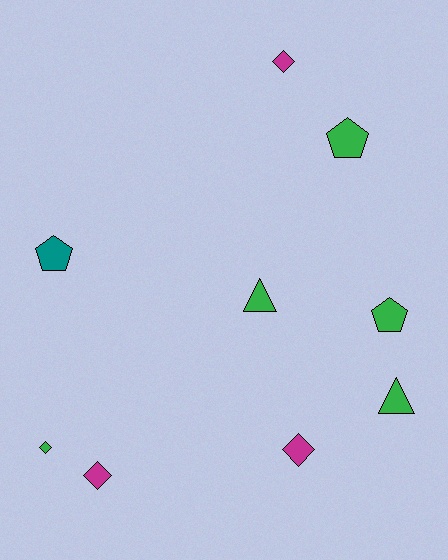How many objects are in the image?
There are 9 objects.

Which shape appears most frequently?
Diamond, with 4 objects.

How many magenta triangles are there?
There are no magenta triangles.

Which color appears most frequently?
Green, with 5 objects.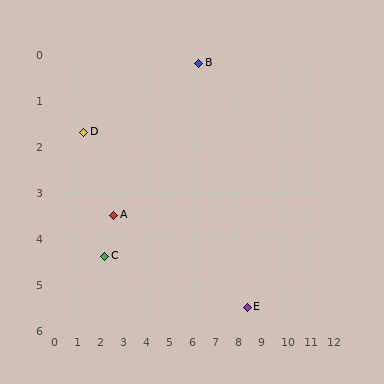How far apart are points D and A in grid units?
Points D and A are about 2.2 grid units apart.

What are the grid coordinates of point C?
Point C is at approximately (2.2, 4.4).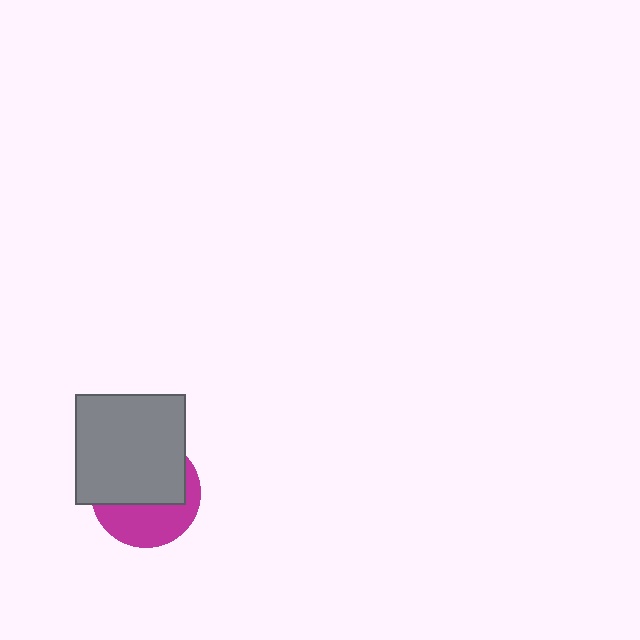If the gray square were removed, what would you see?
You would see the complete magenta circle.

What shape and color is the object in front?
The object in front is a gray square.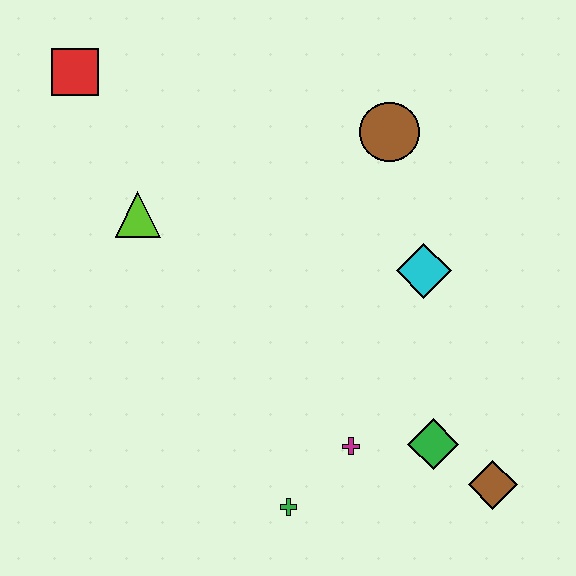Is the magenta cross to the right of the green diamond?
No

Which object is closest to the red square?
The lime triangle is closest to the red square.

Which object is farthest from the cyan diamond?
The red square is farthest from the cyan diamond.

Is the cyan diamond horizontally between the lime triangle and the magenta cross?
No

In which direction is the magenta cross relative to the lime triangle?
The magenta cross is below the lime triangle.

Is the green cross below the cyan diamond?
Yes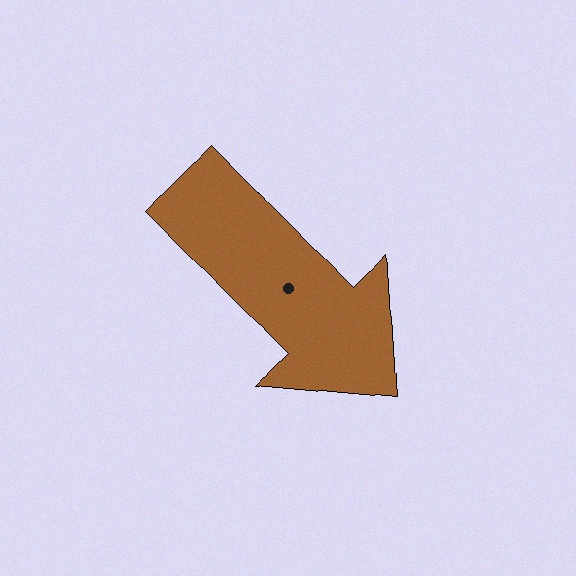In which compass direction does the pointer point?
Southeast.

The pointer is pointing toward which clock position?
Roughly 5 o'clock.